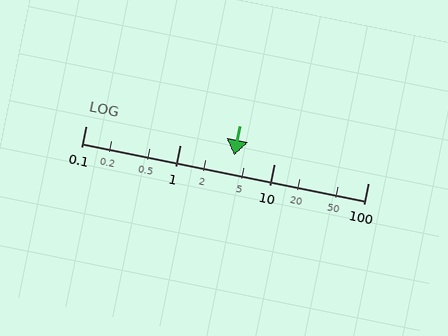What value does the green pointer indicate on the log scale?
The pointer indicates approximately 3.8.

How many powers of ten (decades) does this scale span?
The scale spans 3 decades, from 0.1 to 100.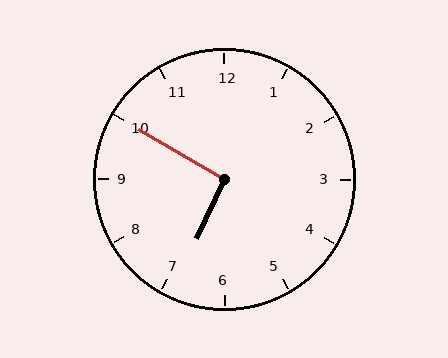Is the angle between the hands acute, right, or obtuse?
It is right.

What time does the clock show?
6:50.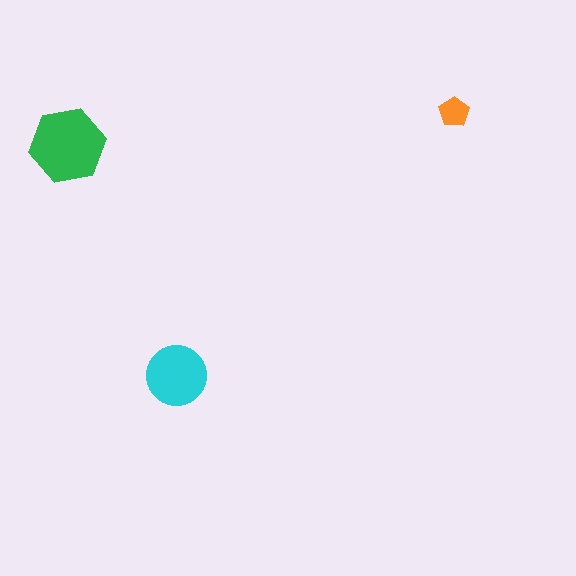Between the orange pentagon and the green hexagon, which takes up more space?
The green hexagon.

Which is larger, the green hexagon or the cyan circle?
The green hexagon.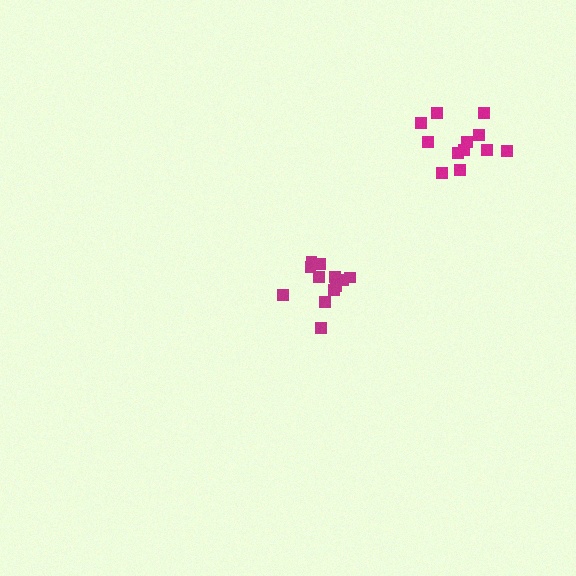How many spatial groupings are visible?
There are 2 spatial groupings.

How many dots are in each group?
Group 1: 12 dots, Group 2: 12 dots (24 total).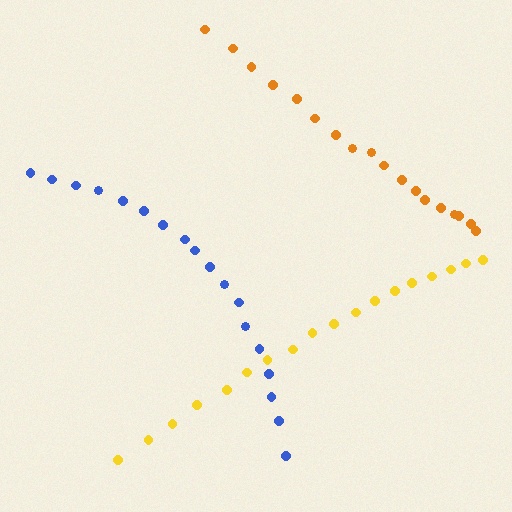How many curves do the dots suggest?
There are 3 distinct paths.